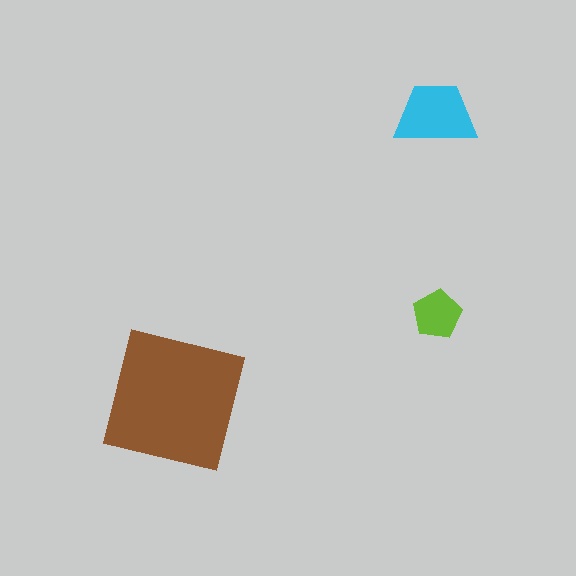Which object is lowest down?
The brown square is bottommost.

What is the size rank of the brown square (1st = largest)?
1st.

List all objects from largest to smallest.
The brown square, the cyan trapezoid, the lime pentagon.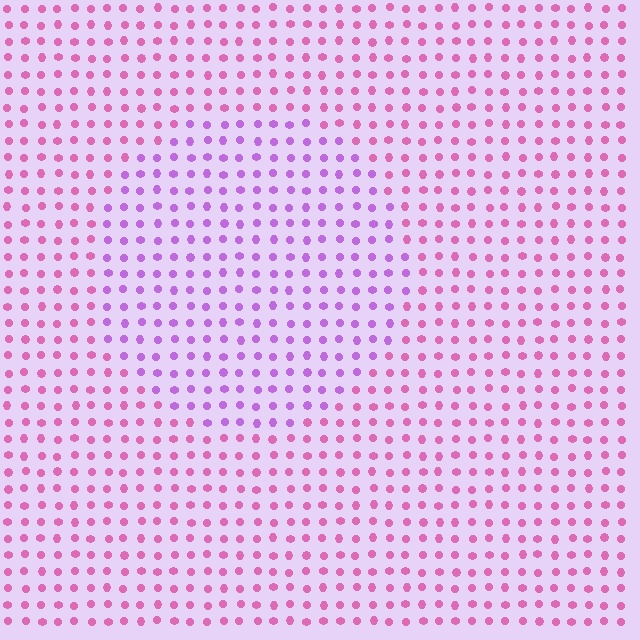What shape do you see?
I see a circle.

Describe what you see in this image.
The image is filled with small pink elements in a uniform arrangement. A circle-shaped region is visible where the elements are tinted to a slightly different hue, forming a subtle color boundary.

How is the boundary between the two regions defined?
The boundary is defined purely by a slight shift in hue (about 37 degrees). Spacing, size, and orientation are identical on both sides.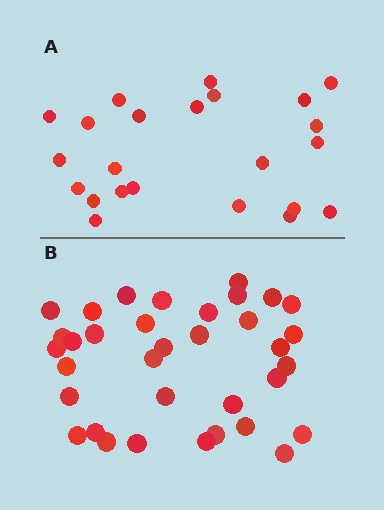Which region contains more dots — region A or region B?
Region B (the bottom region) has more dots.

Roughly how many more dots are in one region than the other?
Region B has roughly 12 or so more dots than region A.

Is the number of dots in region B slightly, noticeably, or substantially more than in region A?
Region B has substantially more. The ratio is roughly 1.5 to 1.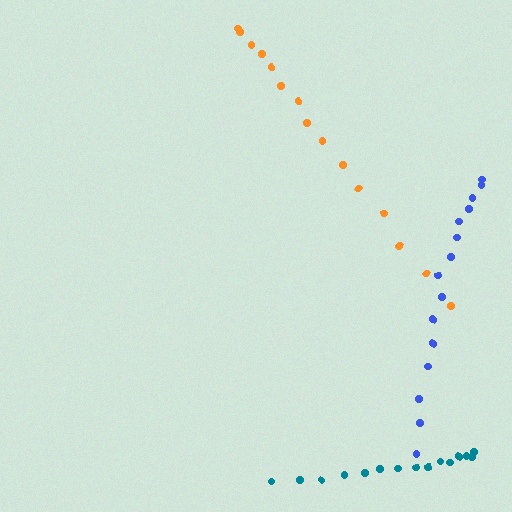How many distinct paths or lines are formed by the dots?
There are 3 distinct paths.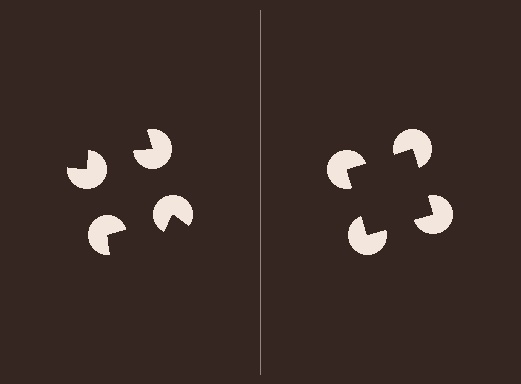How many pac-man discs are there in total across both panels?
8 — 4 on each side.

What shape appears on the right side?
An illusory square.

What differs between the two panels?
The pac-man discs are positioned identically on both sides; only the wedge orientations differ. On the right they align to a square; on the left they are misaligned.